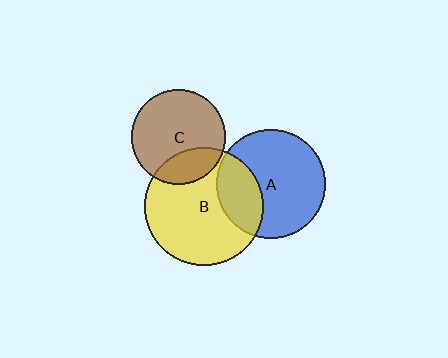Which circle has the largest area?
Circle B (yellow).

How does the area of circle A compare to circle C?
Approximately 1.3 times.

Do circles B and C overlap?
Yes.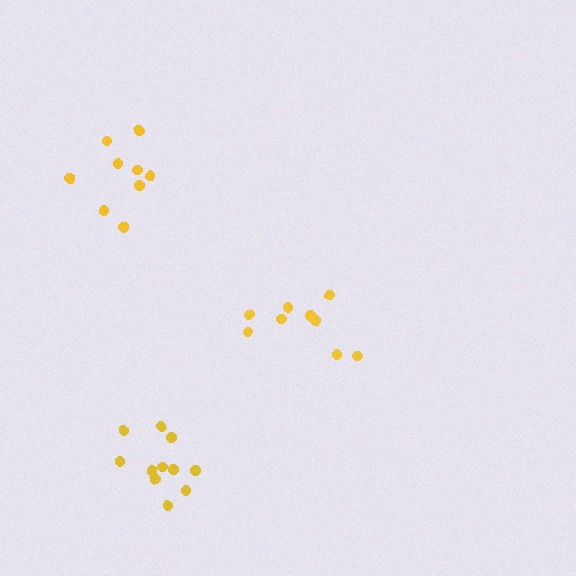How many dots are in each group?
Group 1: 9 dots, Group 2: 9 dots, Group 3: 12 dots (30 total).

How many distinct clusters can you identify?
There are 3 distinct clusters.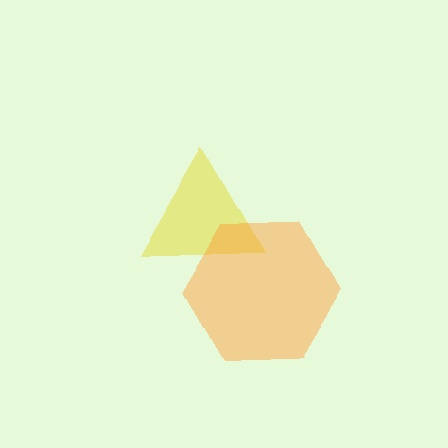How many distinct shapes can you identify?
There are 2 distinct shapes: a yellow triangle, an orange hexagon.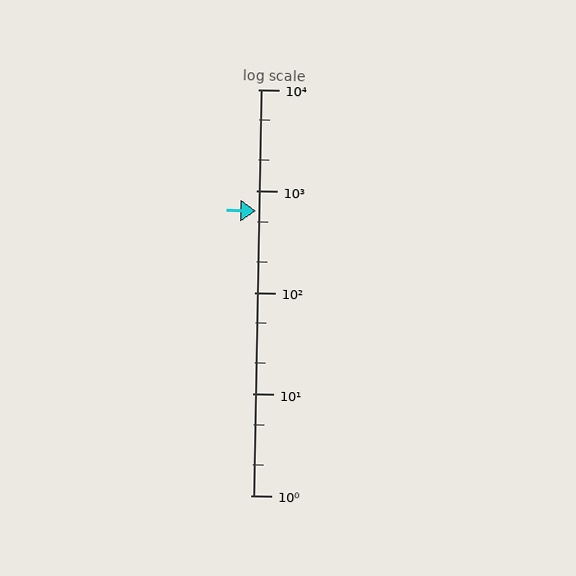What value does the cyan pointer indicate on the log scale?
The pointer indicates approximately 630.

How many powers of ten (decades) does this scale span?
The scale spans 4 decades, from 1 to 10000.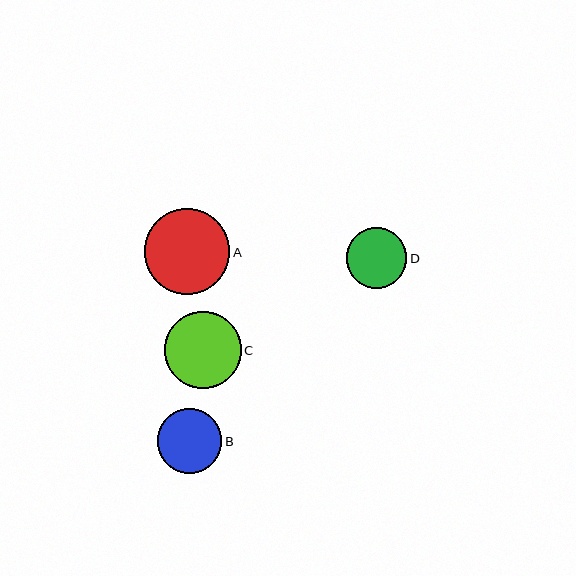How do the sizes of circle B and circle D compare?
Circle B and circle D are approximately the same size.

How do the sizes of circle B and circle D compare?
Circle B and circle D are approximately the same size.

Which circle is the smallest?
Circle D is the smallest with a size of approximately 60 pixels.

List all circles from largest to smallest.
From largest to smallest: A, C, B, D.